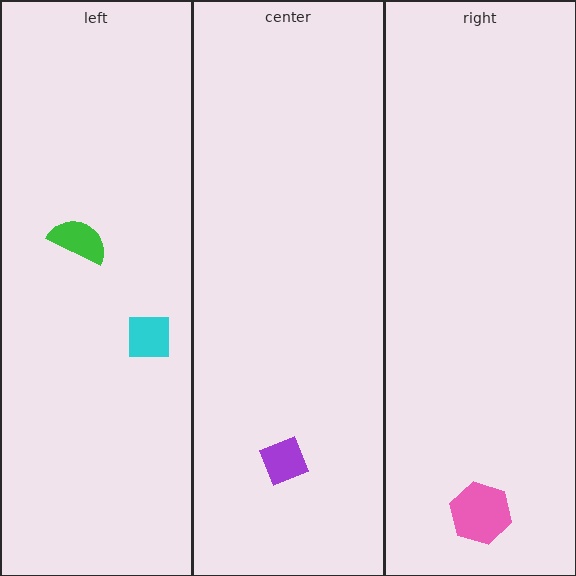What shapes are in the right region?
The pink hexagon.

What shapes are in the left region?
The cyan square, the green semicircle.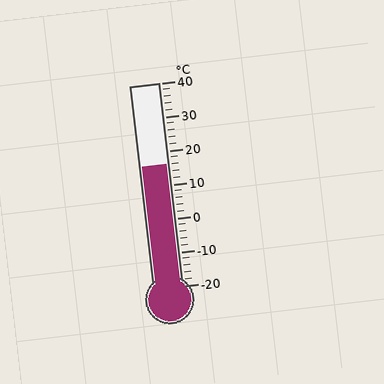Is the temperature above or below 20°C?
The temperature is below 20°C.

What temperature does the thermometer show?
The thermometer shows approximately 16°C.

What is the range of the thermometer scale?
The thermometer scale ranges from -20°C to 40°C.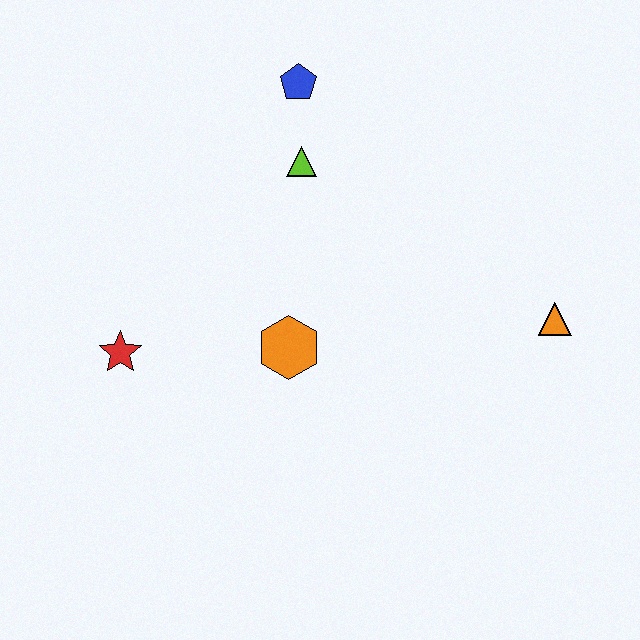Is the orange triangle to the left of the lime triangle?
No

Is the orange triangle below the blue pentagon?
Yes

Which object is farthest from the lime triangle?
The orange triangle is farthest from the lime triangle.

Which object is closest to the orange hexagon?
The red star is closest to the orange hexagon.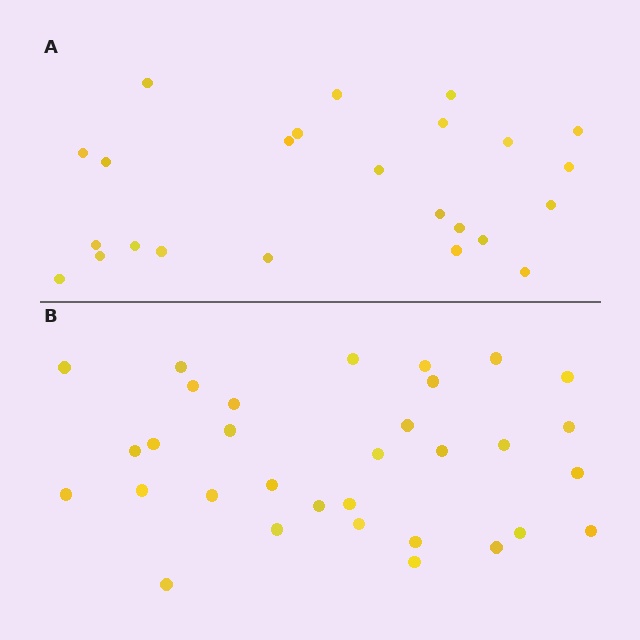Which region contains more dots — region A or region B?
Region B (the bottom region) has more dots.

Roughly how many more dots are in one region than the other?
Region B has roughly 8 or so more dots than region A.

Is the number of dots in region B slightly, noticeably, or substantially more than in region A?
Region B has noticeably more, but not dramatically so. The ratio is roughly 1.3 to 1.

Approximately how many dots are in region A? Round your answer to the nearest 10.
About 20 dots. (The exact count is 24, which rounds to 20.)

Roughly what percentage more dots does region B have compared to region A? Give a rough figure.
About 35% more.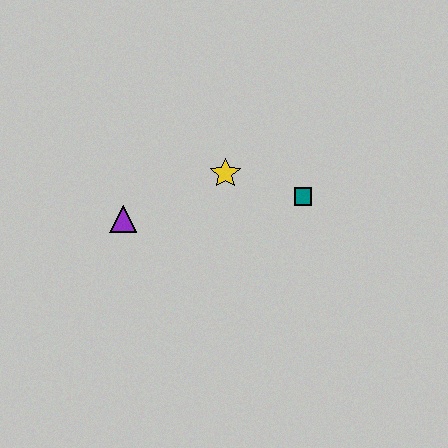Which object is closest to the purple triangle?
The yellow star is closest to the purple triangle.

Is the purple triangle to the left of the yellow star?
Yes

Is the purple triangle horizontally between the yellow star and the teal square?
No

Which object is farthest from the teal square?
The purple triangle is farthest from the teal square.